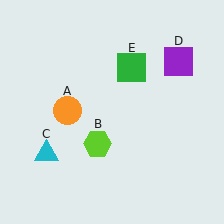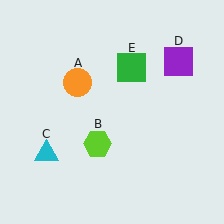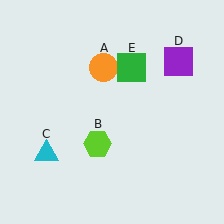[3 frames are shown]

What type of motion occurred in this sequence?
The orange circle (object A) rotated clockwise around the center of the scene.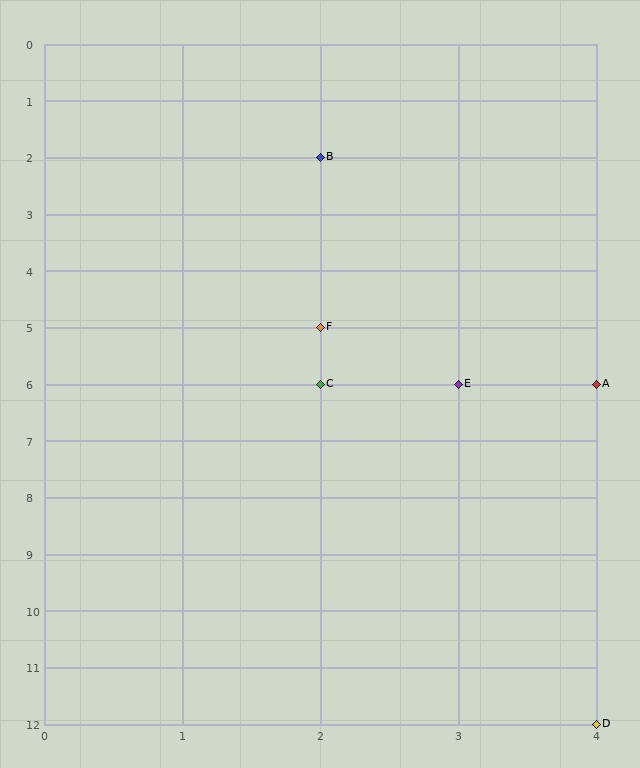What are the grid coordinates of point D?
Point D is at grid coordinates (4, 12).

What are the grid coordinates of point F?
Point F is at grid coordinates (2, 5).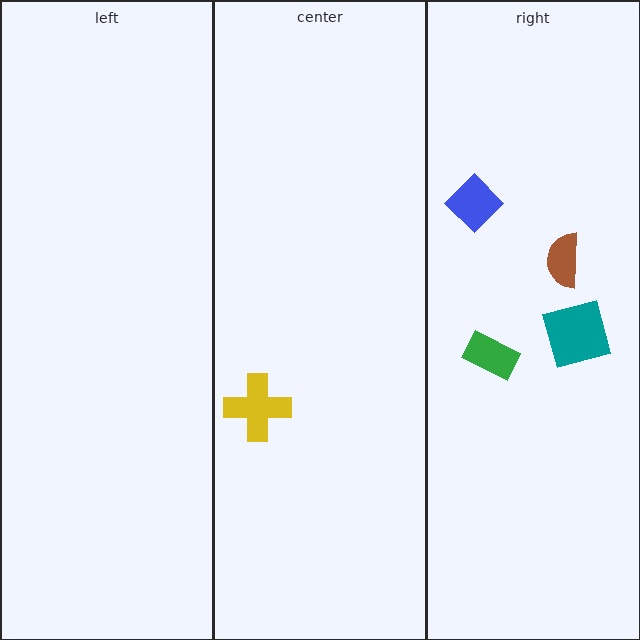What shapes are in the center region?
The yellow cross.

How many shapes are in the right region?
4.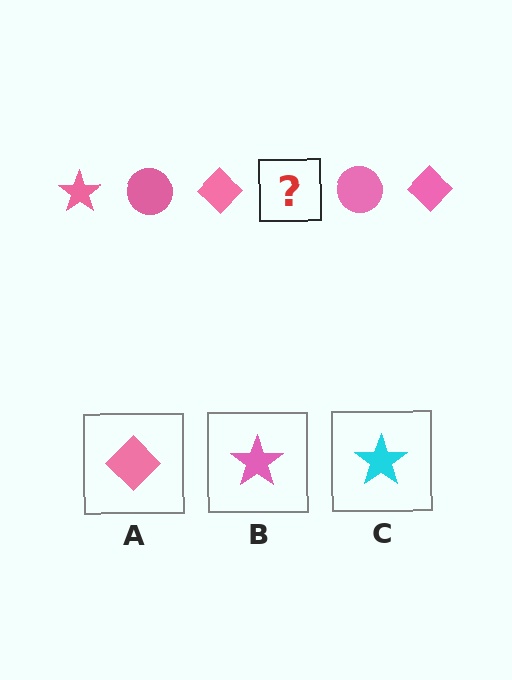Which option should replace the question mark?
Option B.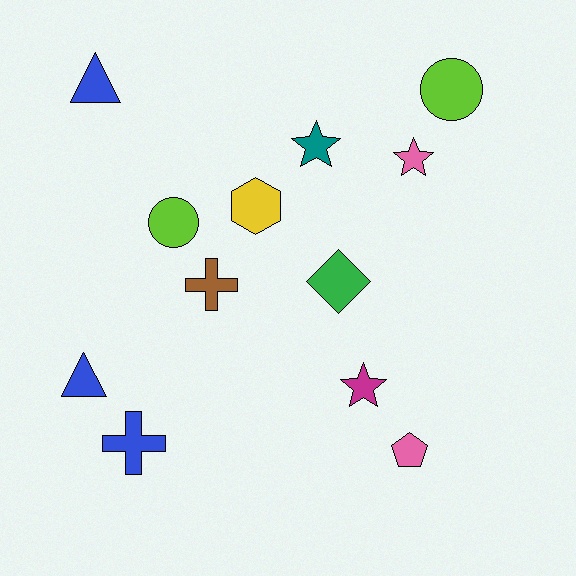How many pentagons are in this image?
There is 1 pentagon.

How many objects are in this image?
There are 12 objects.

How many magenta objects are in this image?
There is 1 magenta object.